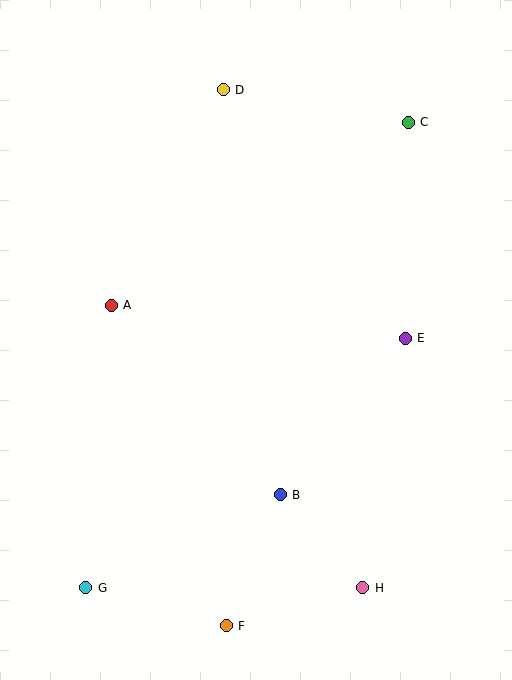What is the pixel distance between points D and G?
The distance between D and G is 517 pixels.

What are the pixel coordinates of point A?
Point A is at (111, 305).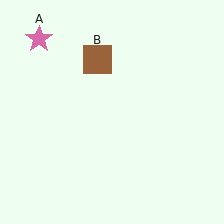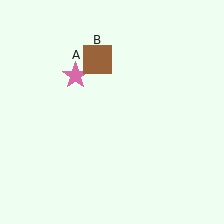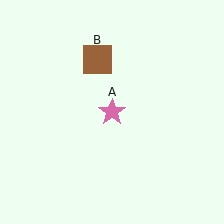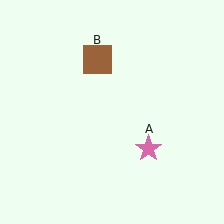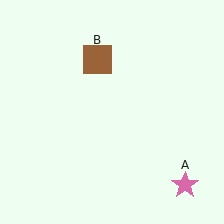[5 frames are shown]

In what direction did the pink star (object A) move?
The pink star (object A) moved down and to the right.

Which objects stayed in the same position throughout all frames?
Brown square (object B) remained stationary.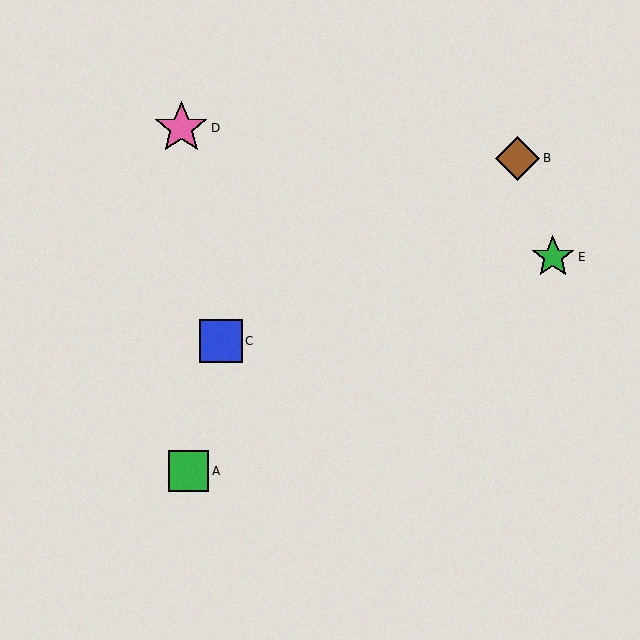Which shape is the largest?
The pink star (labeled D) is the largest.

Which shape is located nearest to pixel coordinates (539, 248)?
The green star (labeled E) at (553, 257) is nearest to that location.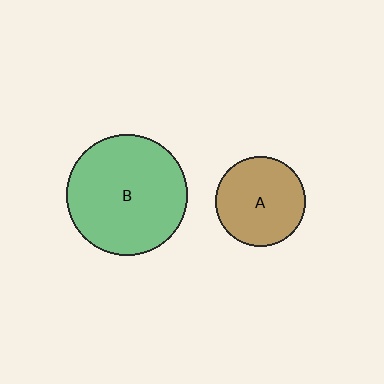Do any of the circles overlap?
No, none of the circles overlap.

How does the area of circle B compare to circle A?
Approximately 1.8 times.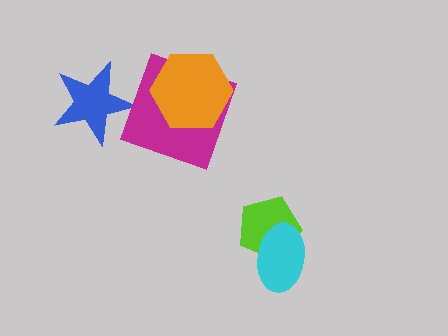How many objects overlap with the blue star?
0 objects overlap with the blue star.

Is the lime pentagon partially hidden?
Yes, it is partially covered by another shape.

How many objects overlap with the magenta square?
1 object overlaps with the magenta square.